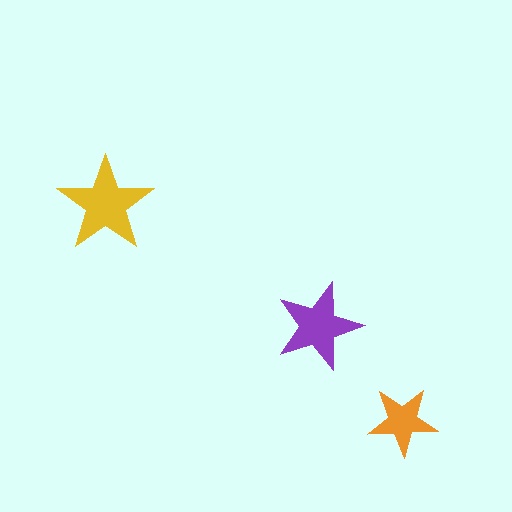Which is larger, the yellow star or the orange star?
The yellow one.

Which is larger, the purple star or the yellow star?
The yellow one.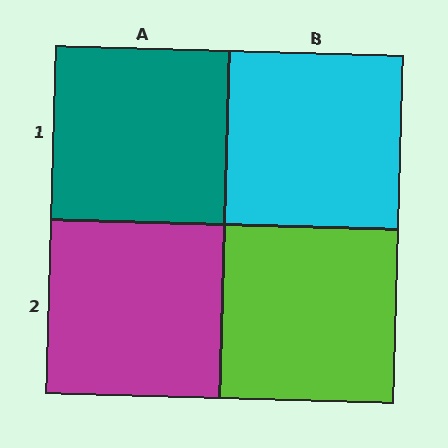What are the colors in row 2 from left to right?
Magenta, lime.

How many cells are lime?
1 cell is lime.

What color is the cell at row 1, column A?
Teal.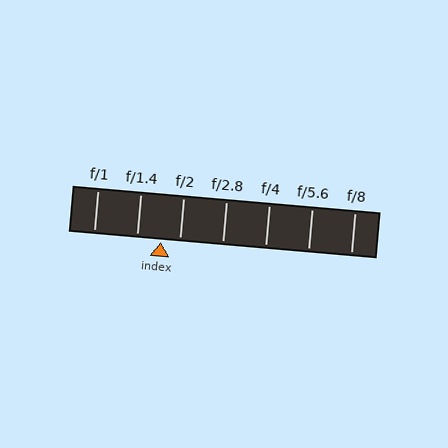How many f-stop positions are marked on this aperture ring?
There are 7 f-stop positions marked.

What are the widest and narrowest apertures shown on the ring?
The widest aperture shown is f/1 and the narrowest is f/8.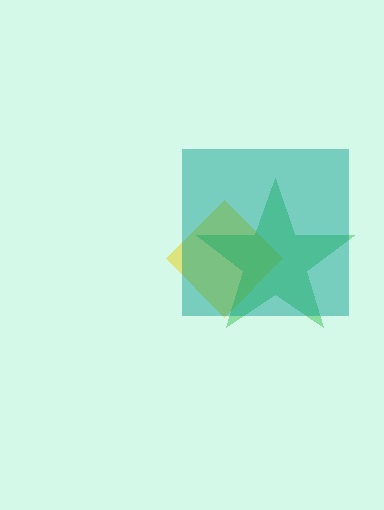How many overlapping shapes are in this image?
There are 3 overlapping shapes in the image.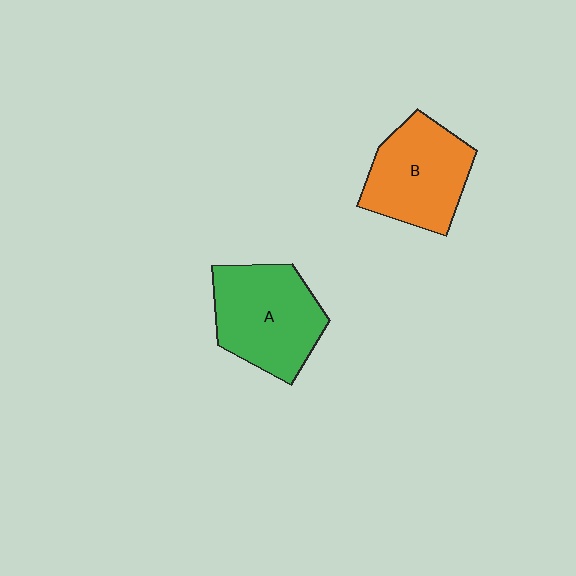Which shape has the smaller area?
Shape B (orange).